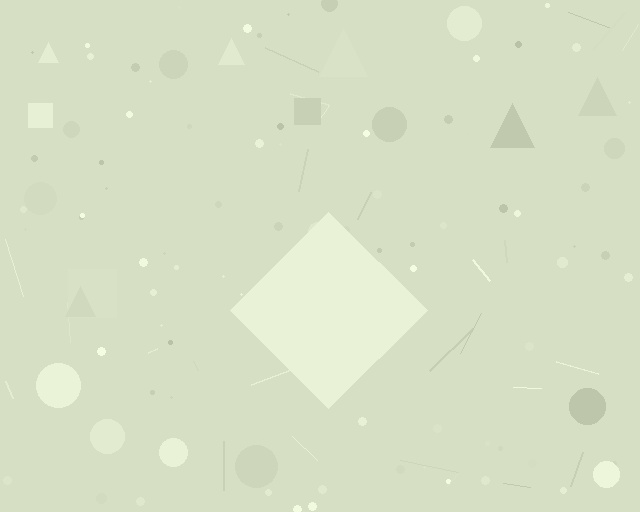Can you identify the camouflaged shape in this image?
The camouflaged shape is a diamond.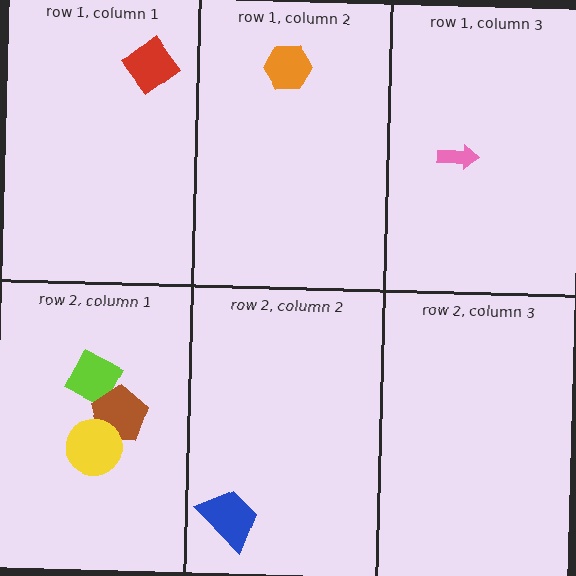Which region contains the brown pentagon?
The row 2, column 1 region.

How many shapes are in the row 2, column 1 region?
3.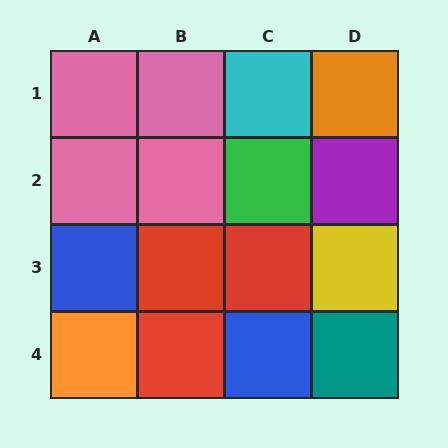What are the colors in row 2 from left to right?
Pink, pink, green, purple.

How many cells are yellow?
1 cell is yellow.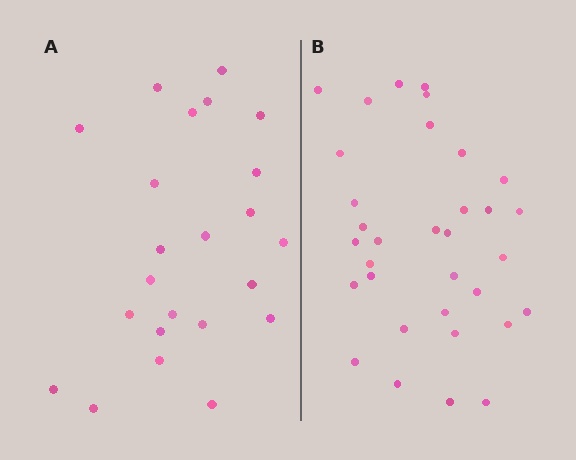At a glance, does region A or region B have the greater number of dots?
Region B (the right region) has more dots.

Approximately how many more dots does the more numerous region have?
Region B has roughly 10 or so more dots than region A.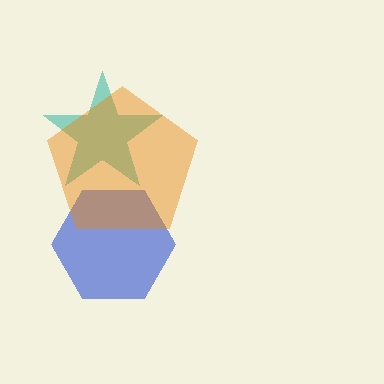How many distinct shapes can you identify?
There are 3 distinct shapes: a teal star, a blue hexagon, an orange pentagon.